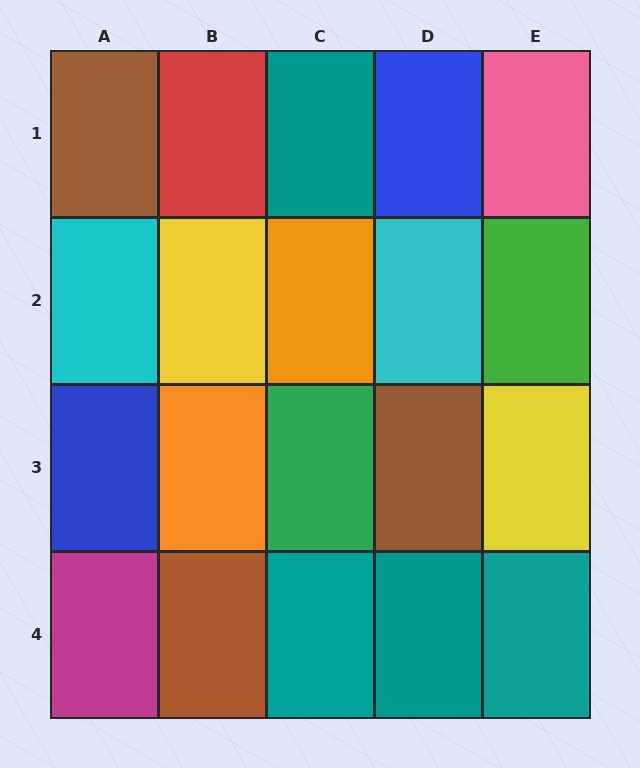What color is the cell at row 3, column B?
Orange.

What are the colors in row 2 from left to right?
Cyan, yellow, orange, cyan, green.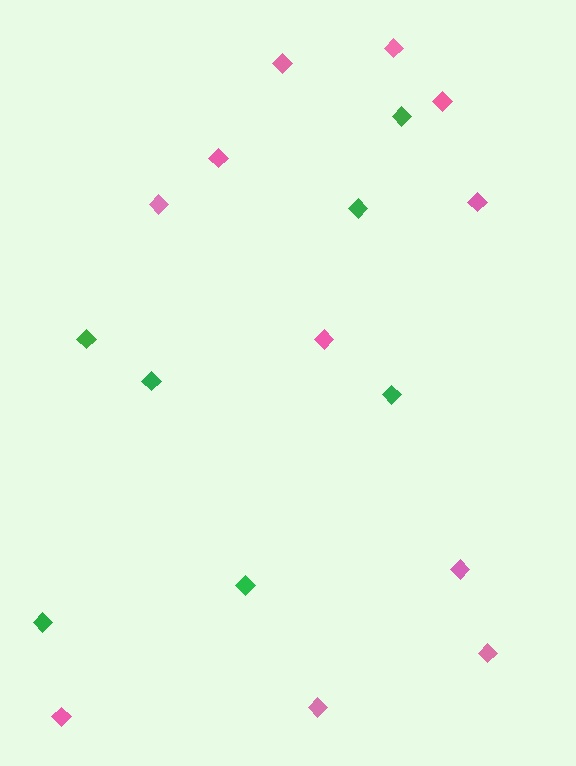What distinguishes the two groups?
There are 2 groups: one group of green diamonds (7) and one group of pink diamonds (11).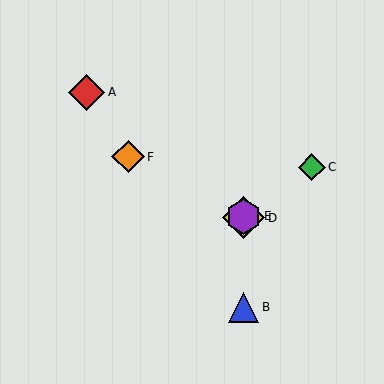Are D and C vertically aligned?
No, D is at x≈244 and C is at x≈312.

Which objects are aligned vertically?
Objects B, D, E are aligned vertically.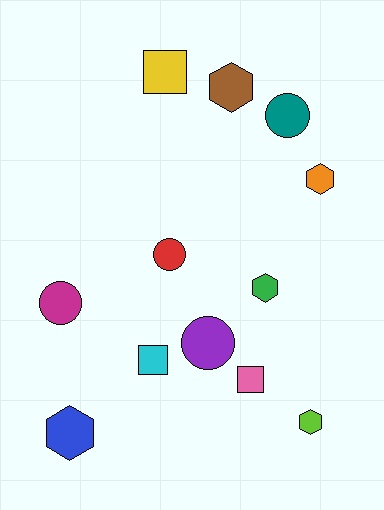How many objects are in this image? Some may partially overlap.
There are 12 objects.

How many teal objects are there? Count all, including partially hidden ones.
There is 1 teal object.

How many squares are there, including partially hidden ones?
There are 3 squares.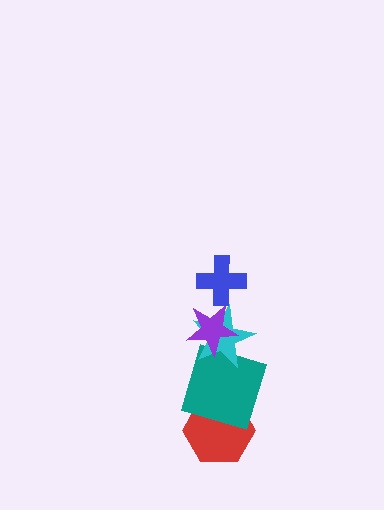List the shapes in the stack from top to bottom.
From top to bottom: the blue cross, the purple star, the cyan star, the teal square, the red hexagon.